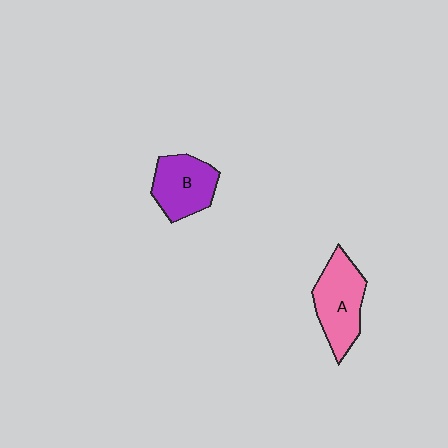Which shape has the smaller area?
Shape B (purple).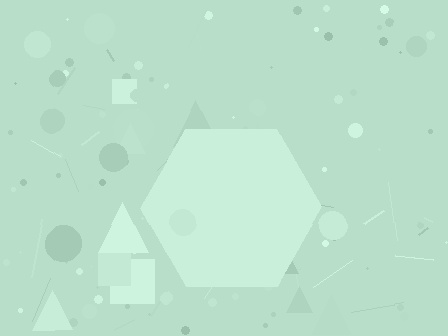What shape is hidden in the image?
A hexagon is hidden in the image.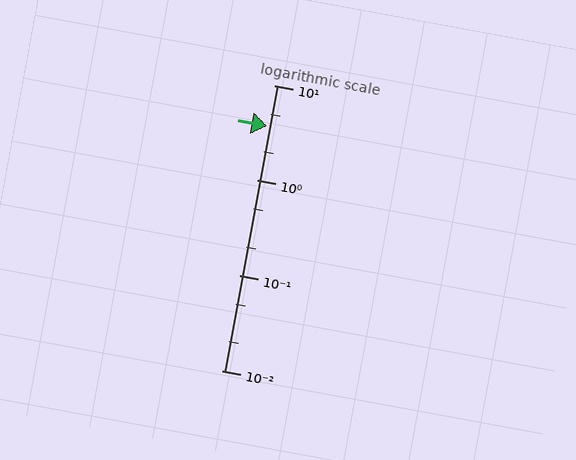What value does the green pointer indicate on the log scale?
The pointer indicates approximately 3.7.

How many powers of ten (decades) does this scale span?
The scale spans 3 decades, from 0.01 to 10.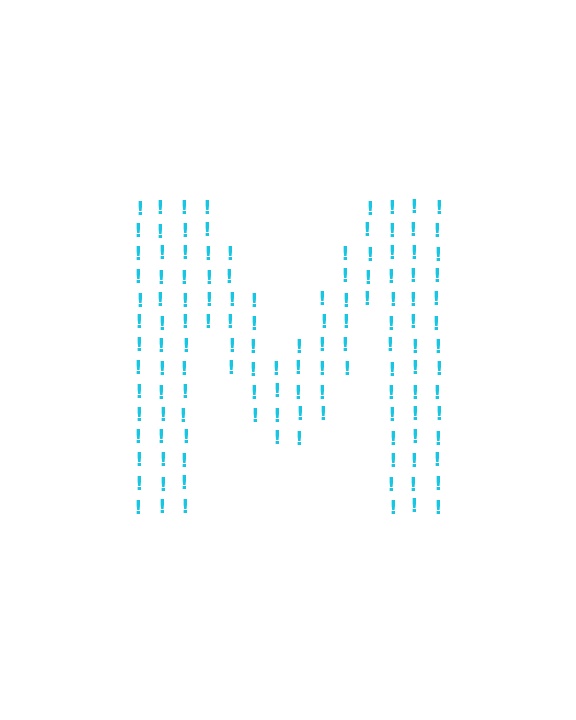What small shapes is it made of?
It is made of small exclamation marks.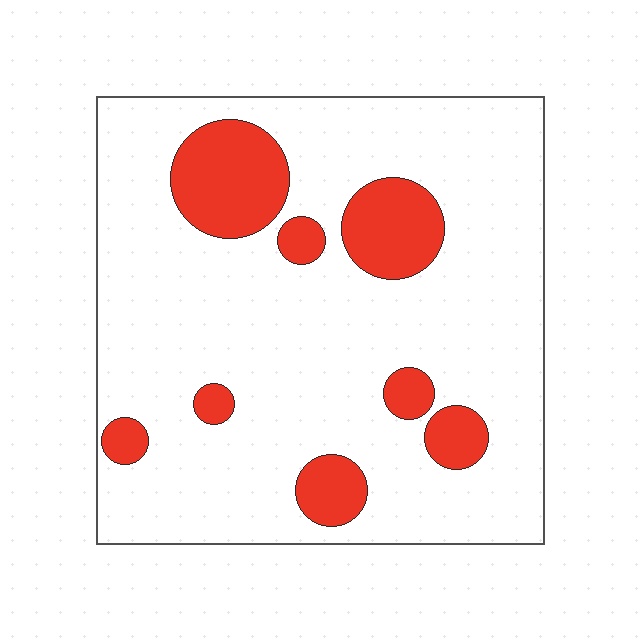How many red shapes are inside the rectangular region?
8.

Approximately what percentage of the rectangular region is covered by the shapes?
Approximately 15%.